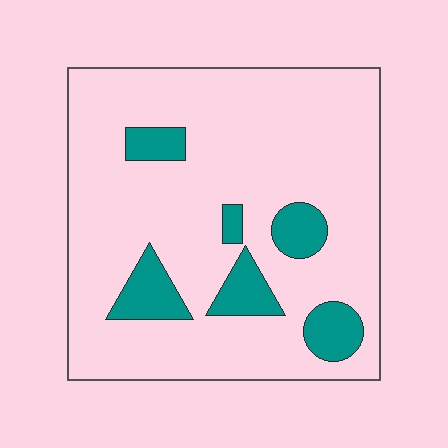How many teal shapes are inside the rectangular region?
6.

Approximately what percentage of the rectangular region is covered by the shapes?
Approximately 15%.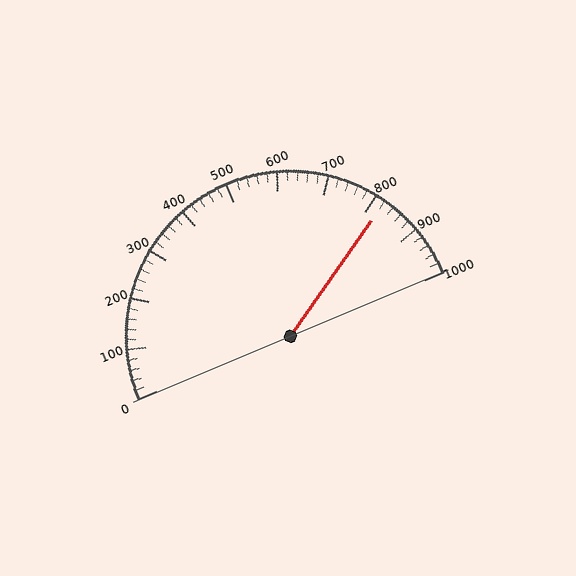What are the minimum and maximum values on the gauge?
The gauge ranges from 0 to 1000.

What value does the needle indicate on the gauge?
The needle indicates approximately 820.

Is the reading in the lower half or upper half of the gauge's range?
The reading is in the upper half of the range (0 to 1000).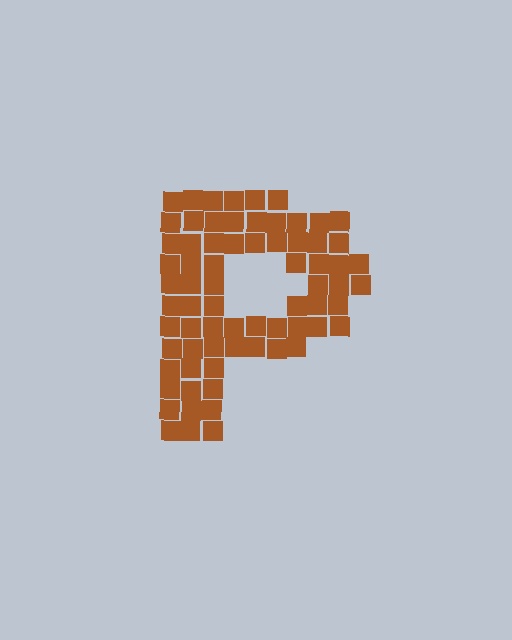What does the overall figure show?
The overall figure shows the letter P.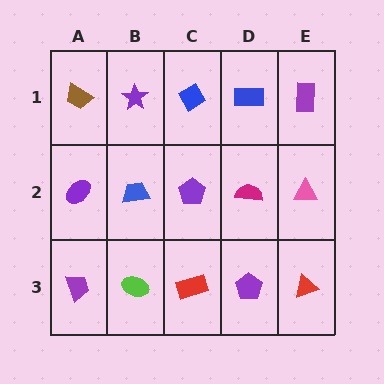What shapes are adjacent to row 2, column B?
A purple star (row 1, column B), a lime ellipse (row 3, column B), a purple ellipse (row 2, column A), a purple pentagon (row 2, column C).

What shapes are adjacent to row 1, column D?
A magenta semicircle (row 2, column D), a blue diamond (row 1, column C), a purple rectangle (row 1, column E).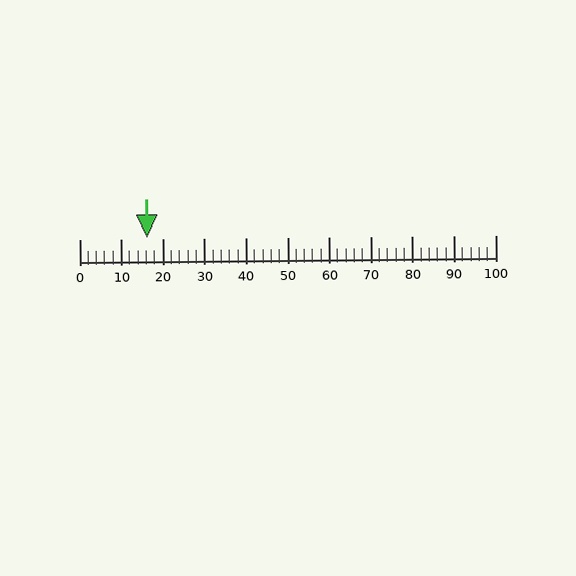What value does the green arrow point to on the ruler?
The green arrow points to approximately 16.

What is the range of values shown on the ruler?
The ruler shows values from 0 to 100.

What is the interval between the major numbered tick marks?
The major tick marks are spaced 10 units apart.